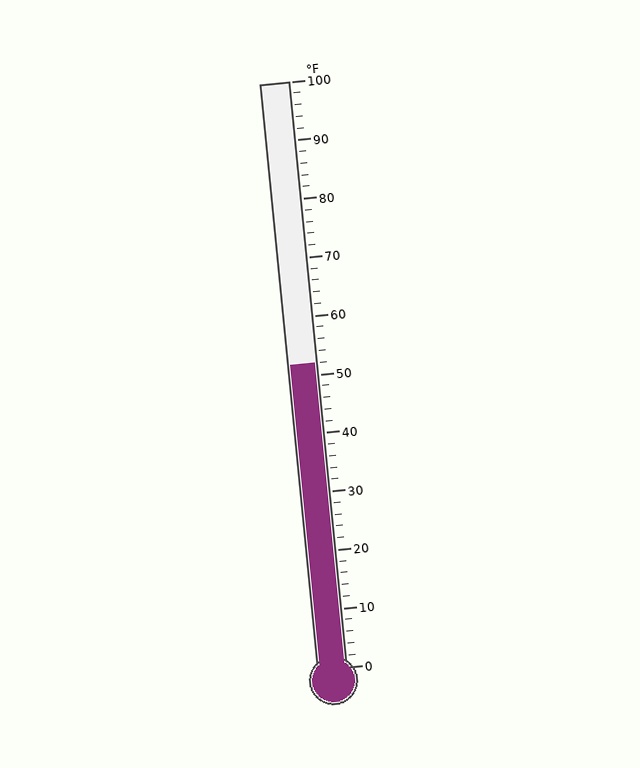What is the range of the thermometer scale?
The thermometer scale ranges from 0°F to 100°F.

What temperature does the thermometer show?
The thermometer shows approximately 52°F.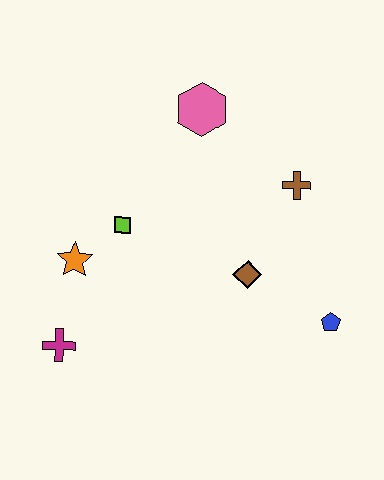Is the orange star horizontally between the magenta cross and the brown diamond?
Yes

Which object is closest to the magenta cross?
The orange star is closest to the magenta cross.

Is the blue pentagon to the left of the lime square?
No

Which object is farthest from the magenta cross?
The brown cross is farthest from the magenta cross.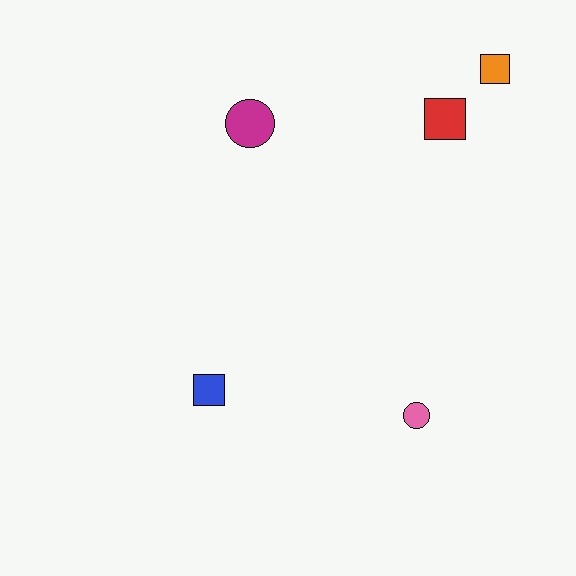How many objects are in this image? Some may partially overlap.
There are 5 objects.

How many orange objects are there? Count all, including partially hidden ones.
There is 1 orange object.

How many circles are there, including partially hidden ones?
There are 2 circles.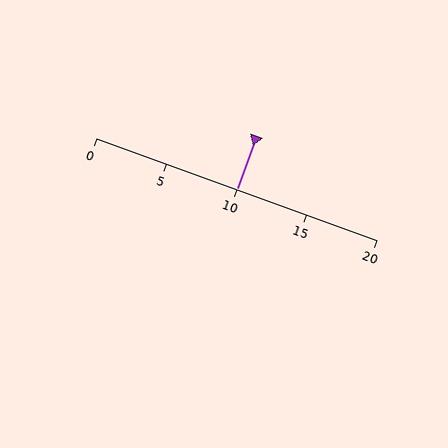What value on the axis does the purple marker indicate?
The marker indicates approximately 10.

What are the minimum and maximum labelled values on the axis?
The axis runs from 0 to 20.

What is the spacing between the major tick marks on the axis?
The major ticks are spaced 5 apart.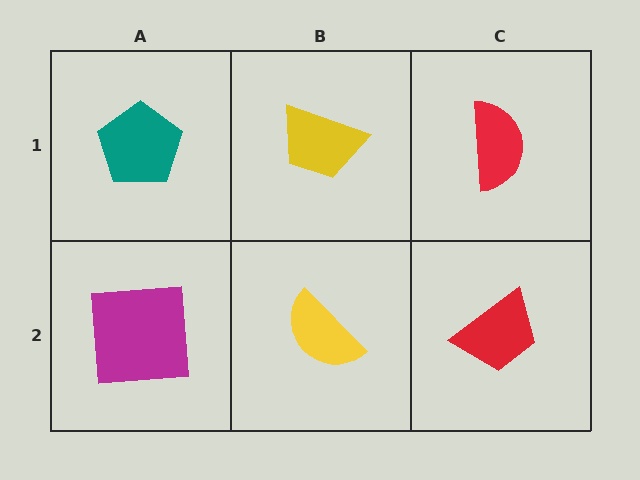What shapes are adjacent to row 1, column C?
A red trapezoid (row 2, column C), a yellow trapezoid (row 1, column B).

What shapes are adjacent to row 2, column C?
A red semicircle (row 1, column C), a yellow semicircle (row 2, column B).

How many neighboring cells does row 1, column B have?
3.